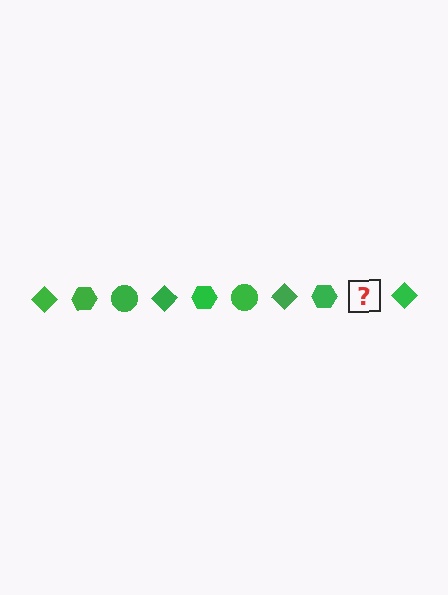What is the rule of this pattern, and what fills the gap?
The rule is that the pattern cycles through diamond, hexagon, circle shapes in green. The gap should be filled with a green circle.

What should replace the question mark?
The question mark should be replaced with a green circle.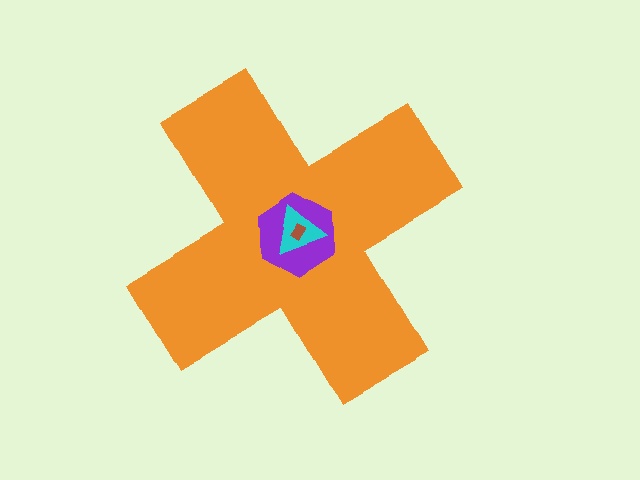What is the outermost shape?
The orange cross.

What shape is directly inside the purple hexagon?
The cyan triangle.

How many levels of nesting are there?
4.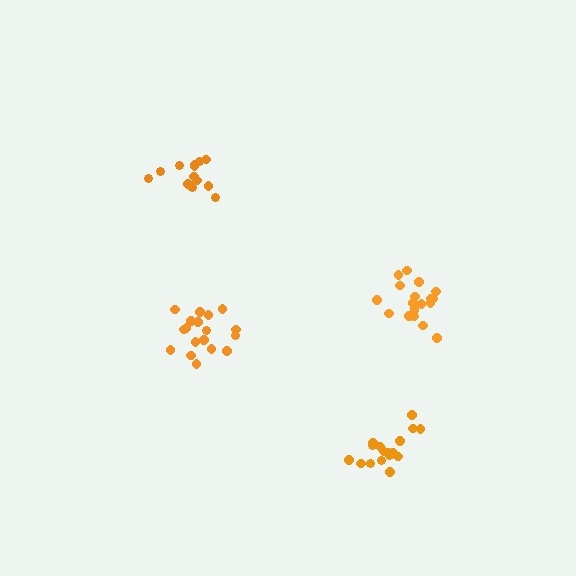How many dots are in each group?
Group 1: 19 dots, Group 2: 14 dots, Group 3: 17 dots, Group 4: 18 dots (68 total).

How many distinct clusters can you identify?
There are 4 distinct clusters.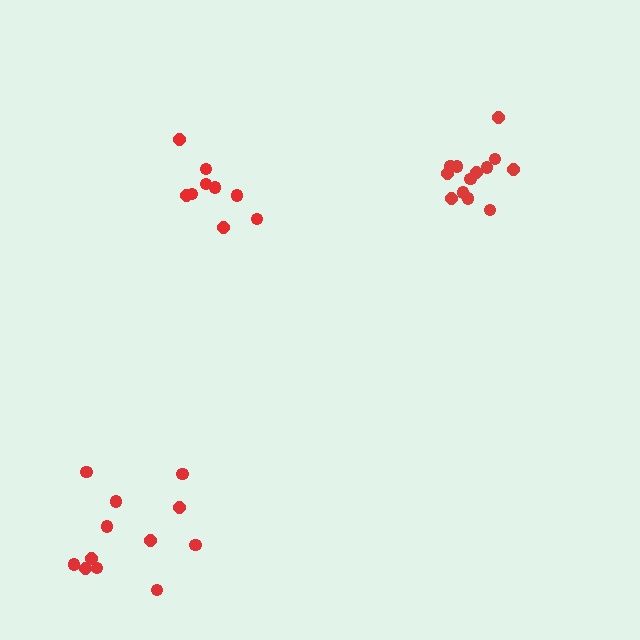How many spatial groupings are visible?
There are 3 spatial groupings.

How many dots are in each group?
Group 1: 12 dots, Group 2: 9 dots, Group 3: 13 dots (34 total).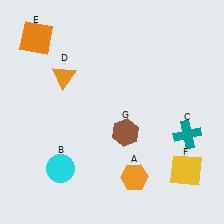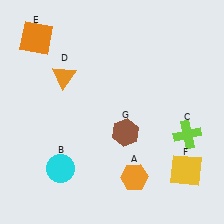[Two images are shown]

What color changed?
The cross (C) changed from teal in Image 1 to lime in Image 2.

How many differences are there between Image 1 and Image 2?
There is 1 difference between the two images.